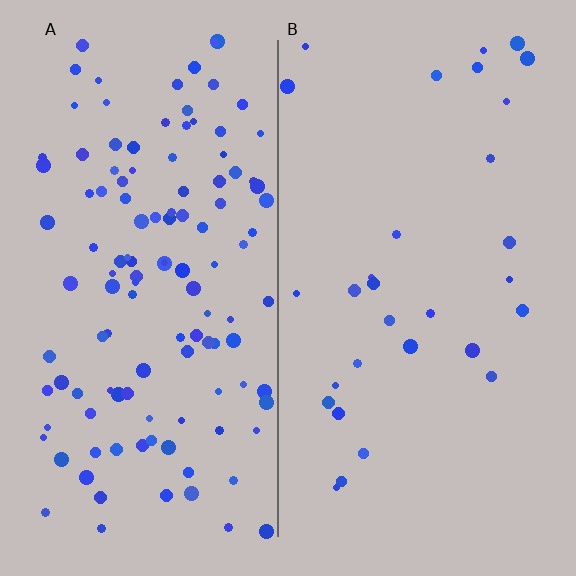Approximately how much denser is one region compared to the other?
Approximately 4.0× — region A over region B.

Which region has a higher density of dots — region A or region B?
A (the left).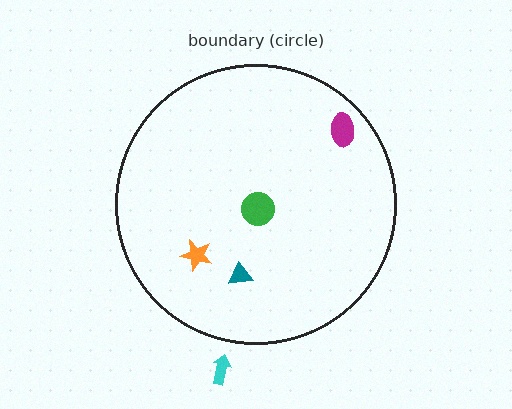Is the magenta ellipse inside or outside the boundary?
Inside.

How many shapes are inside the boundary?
4 inside, 1 outside.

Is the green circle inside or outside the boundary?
Inside.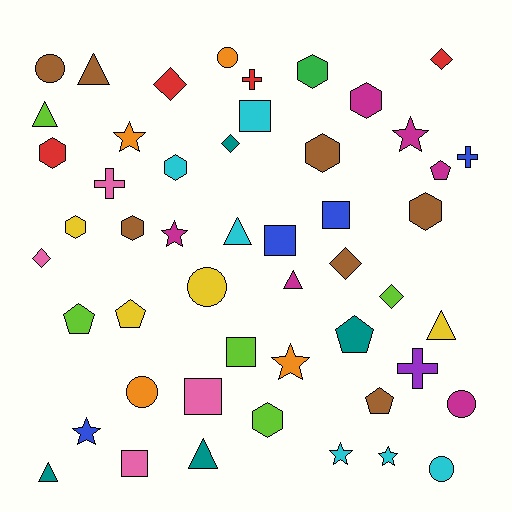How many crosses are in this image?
There are 4 crosses.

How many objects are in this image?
There are 50 objects.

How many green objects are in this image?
There is 1 green object.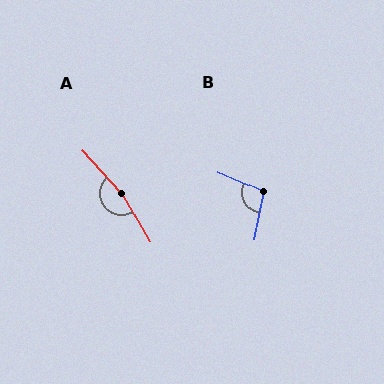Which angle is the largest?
A, at approximately 168 degrees.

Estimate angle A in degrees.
Approximately 168 degrees.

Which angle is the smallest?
B, at approximately 102 degrees.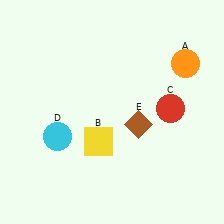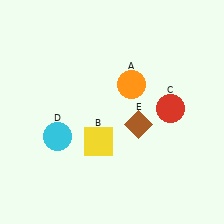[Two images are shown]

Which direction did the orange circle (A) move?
The orange circle (A) moved left.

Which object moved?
The orange circle (A) moved left.